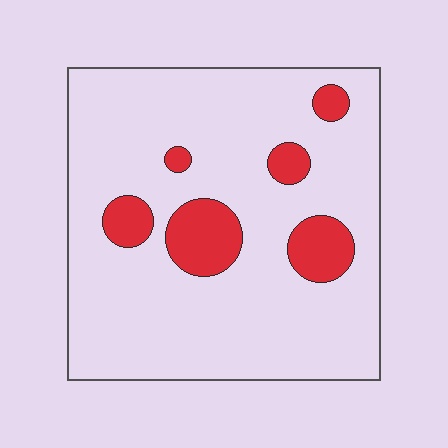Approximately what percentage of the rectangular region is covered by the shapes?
Approximately 15%.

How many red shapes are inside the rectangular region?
6.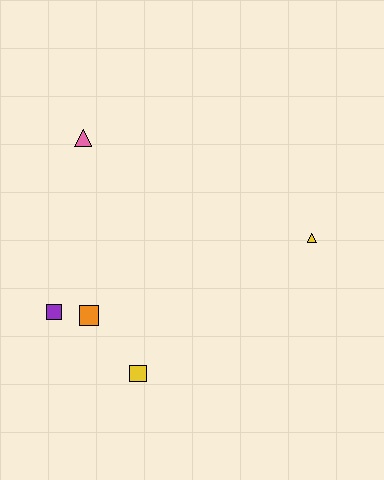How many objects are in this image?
There are 5 objects.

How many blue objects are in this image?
There are no blue objects.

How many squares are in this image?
There are 3 squares.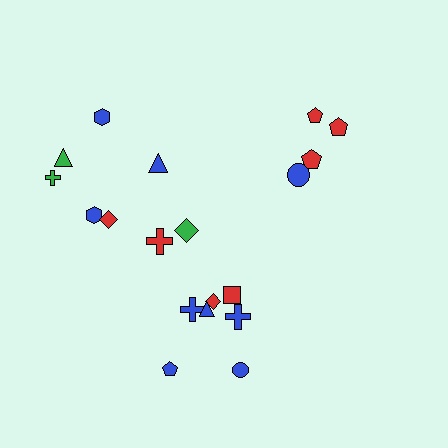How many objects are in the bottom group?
There are 8 objects.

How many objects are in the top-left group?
There are 7 objects.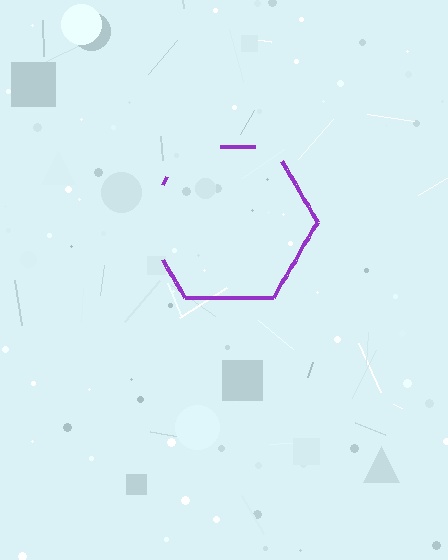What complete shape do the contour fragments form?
The contour fragments form a hexagon.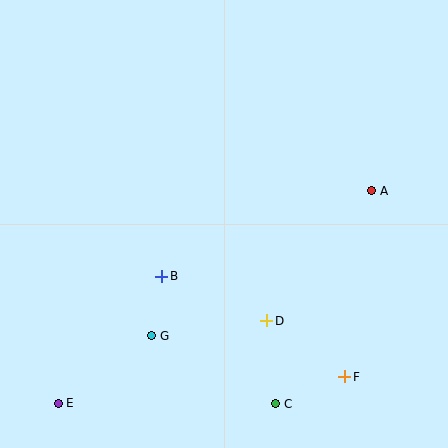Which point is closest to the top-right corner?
Point A is closest to the top-right corner.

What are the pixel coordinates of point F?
Point F is at (345, 377).